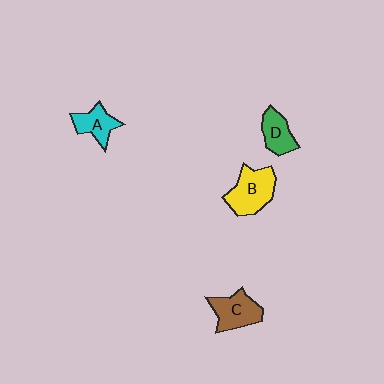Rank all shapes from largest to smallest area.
From largest to smallest: B (yellow), C (brown), D (green), A (cyan).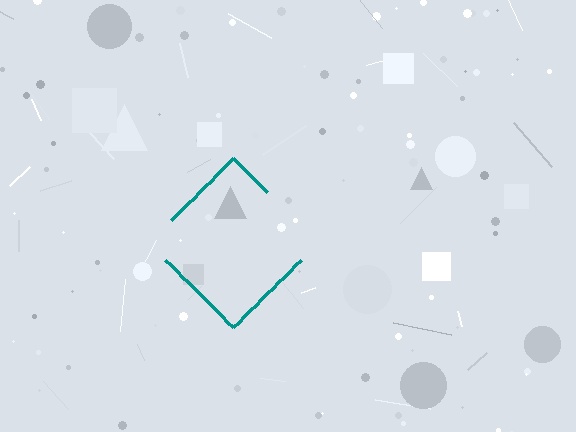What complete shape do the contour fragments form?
The contour fragments form a diamond.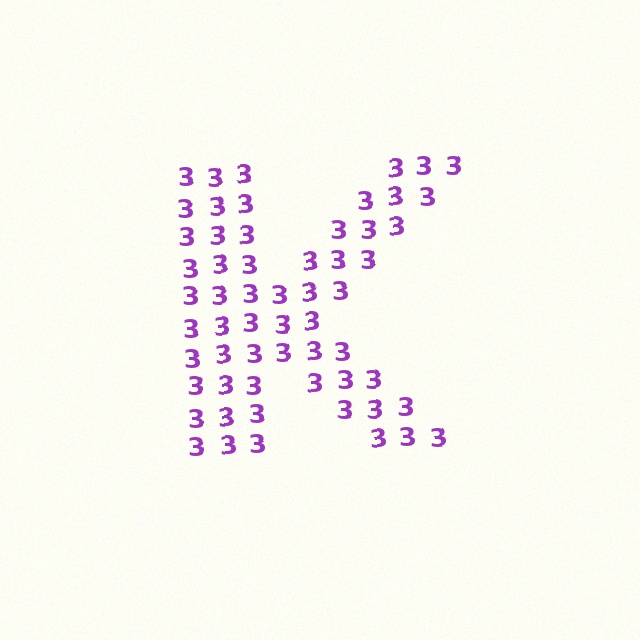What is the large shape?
The large shape is the letter K.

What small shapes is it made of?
It is made of small digit 3's.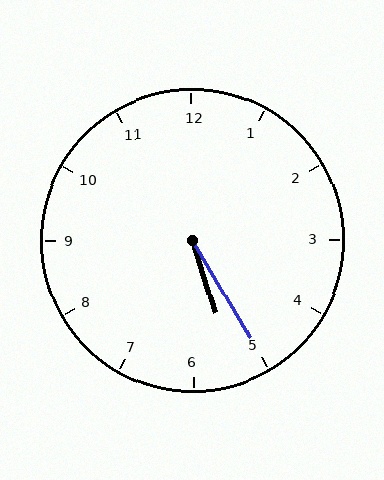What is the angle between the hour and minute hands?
Approximately 12 degrees.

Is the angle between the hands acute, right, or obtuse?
It is acute.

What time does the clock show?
5:25.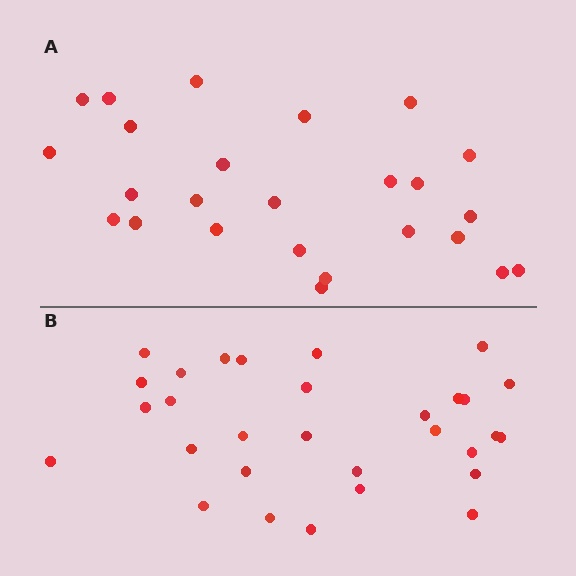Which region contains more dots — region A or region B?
Region B (the bottom region) has more dots.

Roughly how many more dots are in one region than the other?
Region B has about 5 more dots than region A.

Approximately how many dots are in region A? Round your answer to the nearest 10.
About 20 dots. (The exact count is 25, which rounds to 20.)